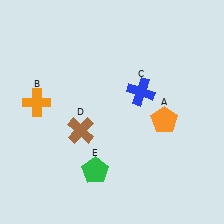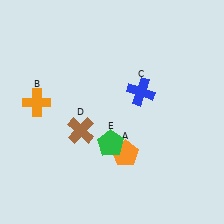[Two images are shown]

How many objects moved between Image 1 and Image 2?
2 objects moved between the two images.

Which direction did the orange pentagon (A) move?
The orange pentagon (A) moved left.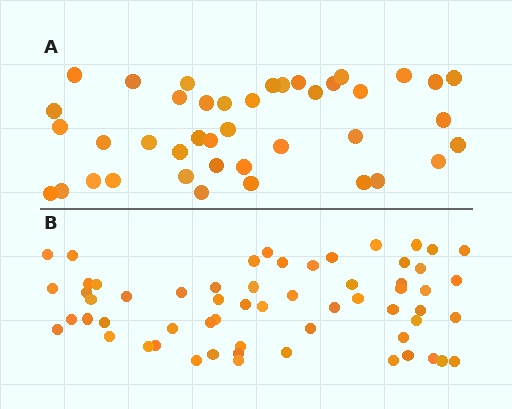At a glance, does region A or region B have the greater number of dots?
Region B (the bottom region) has more dots.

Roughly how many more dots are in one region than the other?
Region B has approximately 20 more dots than region A.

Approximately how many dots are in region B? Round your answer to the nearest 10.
About 60 dots.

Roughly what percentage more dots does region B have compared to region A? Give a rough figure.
About 45% more.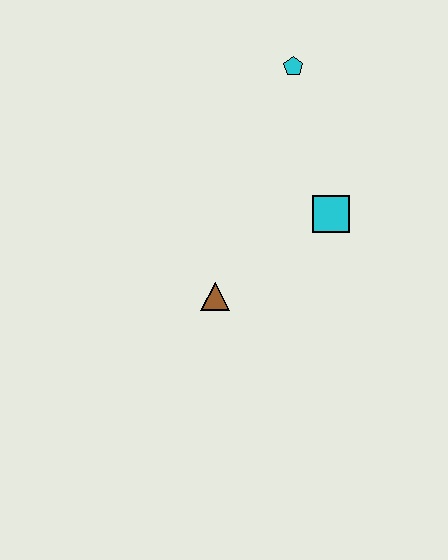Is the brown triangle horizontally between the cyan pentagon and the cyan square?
No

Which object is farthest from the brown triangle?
The cyan pentagon is farthest from the brown triangle.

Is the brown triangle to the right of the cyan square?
No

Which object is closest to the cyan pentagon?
The cyan square is closest to the cyan pentagon.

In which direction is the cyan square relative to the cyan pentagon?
The cyan square is below the cyan pentagon.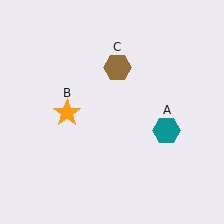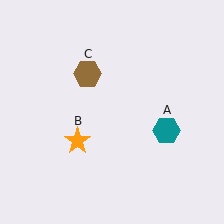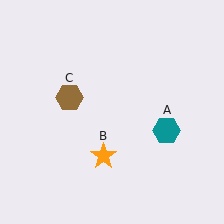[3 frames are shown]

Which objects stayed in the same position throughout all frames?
Teal hexagon (object A) remained stationary.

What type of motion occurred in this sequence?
The orange star (object B), brown hexagon (object C) rotated counterclockwise around the center of the scene.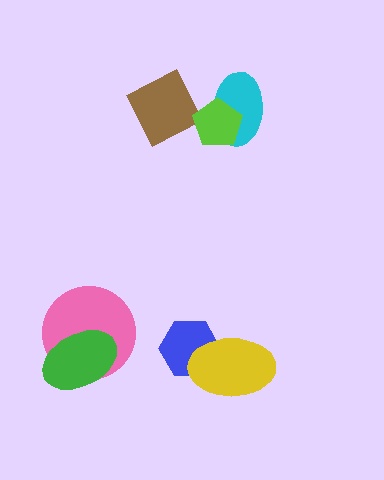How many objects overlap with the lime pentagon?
2 objects overlap with the lime pentagon.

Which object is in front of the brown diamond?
The lime pentagon is in front of the brown diamond.